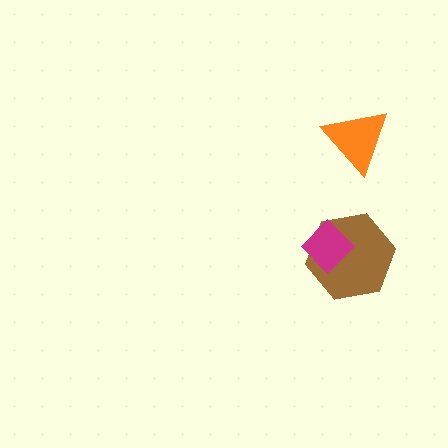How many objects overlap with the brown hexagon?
1 object overlaps with the brown hexagon.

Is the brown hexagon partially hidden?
Yes, it is partially covered by another shape.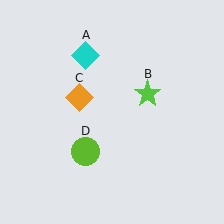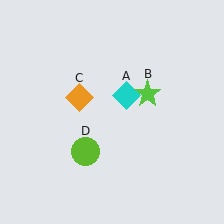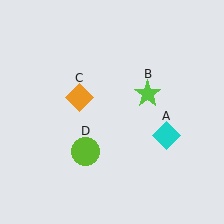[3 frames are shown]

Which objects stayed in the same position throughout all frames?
Lime star (object B) and orange diamond (object C) and lime circle (object D) remained stationary.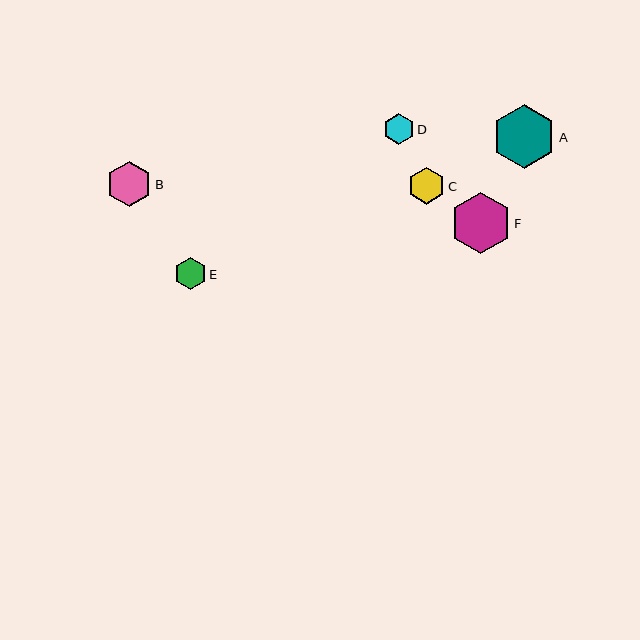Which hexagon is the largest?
Hexagon A is the largest with a size of approximately 64 pixels.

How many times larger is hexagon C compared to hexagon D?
Hexagon C is approximately 1.2 times the size of hexagon D.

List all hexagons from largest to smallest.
From largest to smallest: A, F, B, C, E, D.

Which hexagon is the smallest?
Hexagon D is the smallest with a size of approximately 31 pixels.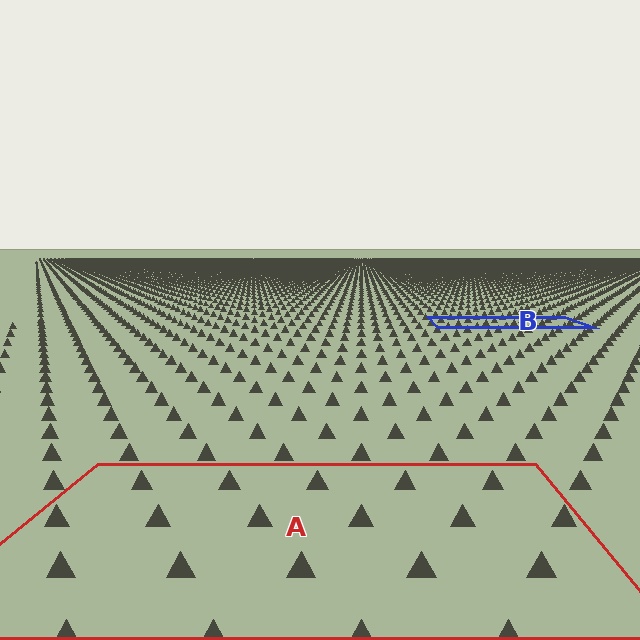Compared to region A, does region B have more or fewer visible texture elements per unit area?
Region B has more texture elements per unit area — they are packed more densely because it is farther away.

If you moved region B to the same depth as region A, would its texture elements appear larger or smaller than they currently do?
They would appear larger. At a closer depth, the same texture elements are projected at a bigger on-screen size.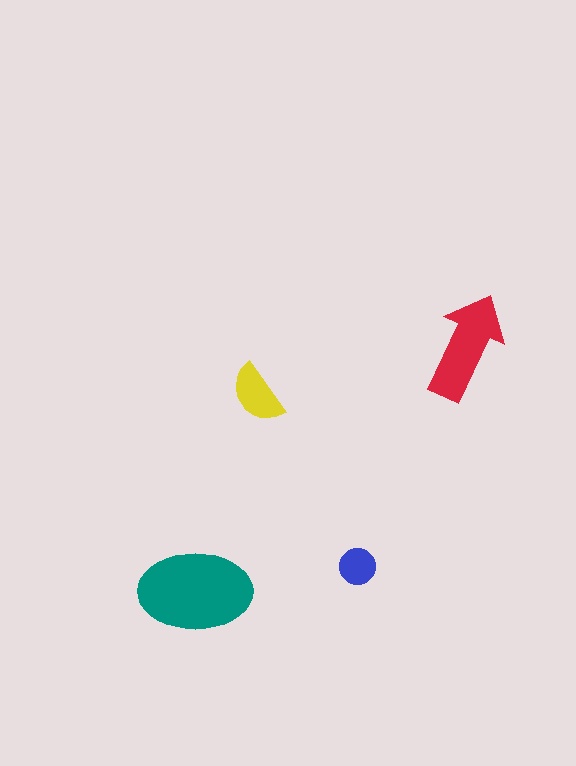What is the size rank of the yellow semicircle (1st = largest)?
3rd.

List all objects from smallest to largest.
The blue circle, the yellow semicircle, the red arrow, the teal ellipse.